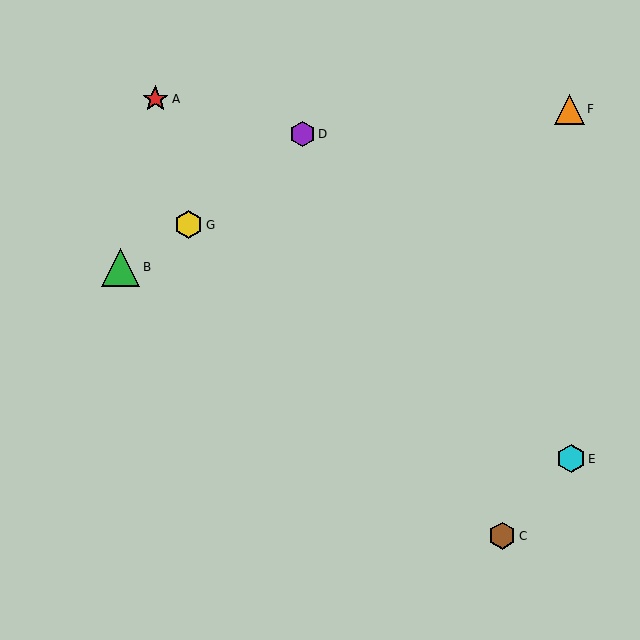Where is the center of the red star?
The center of the red star is at (155, 99).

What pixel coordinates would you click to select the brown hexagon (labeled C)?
Click at (502, 536) to select the brown hexagon C.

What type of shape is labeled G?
Shape G is a yellow hexagon.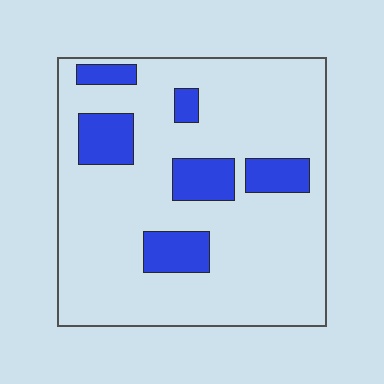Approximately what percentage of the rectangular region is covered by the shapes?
Approximately 20%.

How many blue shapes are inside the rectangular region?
6.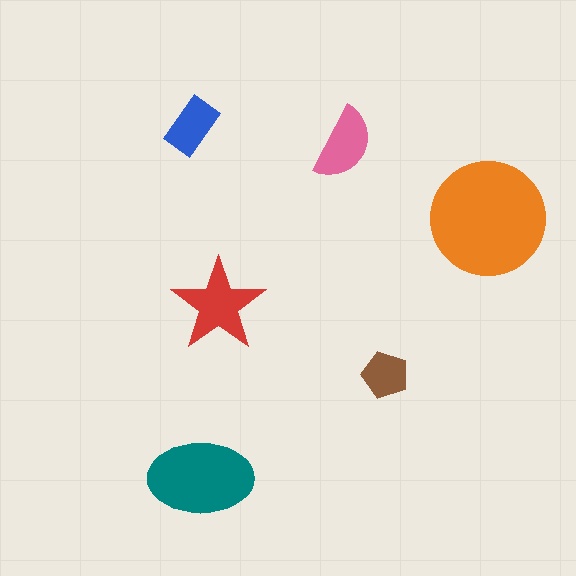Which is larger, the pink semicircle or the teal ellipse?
The teal ellipse.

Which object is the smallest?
The brown pentagon.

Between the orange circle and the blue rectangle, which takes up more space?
The orange circle.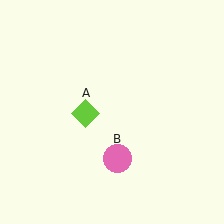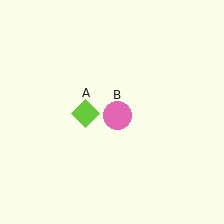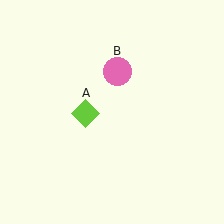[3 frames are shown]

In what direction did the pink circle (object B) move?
The pink circle (object B) moved up.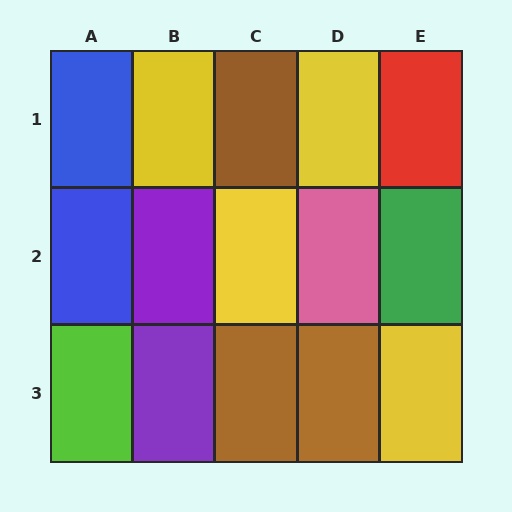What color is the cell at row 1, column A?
Blue.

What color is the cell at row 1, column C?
Brown.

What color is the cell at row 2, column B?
Purple.